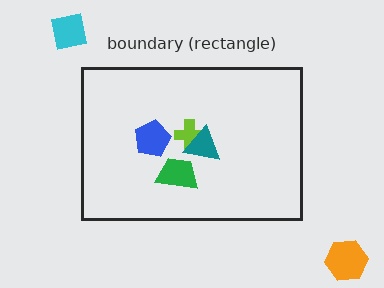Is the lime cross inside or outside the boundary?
Inside.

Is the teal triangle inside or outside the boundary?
Inside.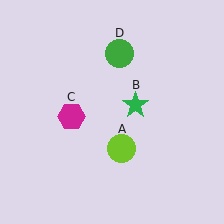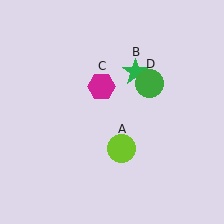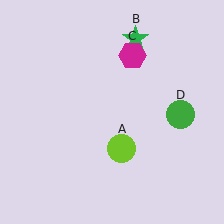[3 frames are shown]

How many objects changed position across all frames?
3 objects changed position: green star (object B), magenta hexagon (object C), green circle (object D).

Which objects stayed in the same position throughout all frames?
Lime circle (object A) remained stationary.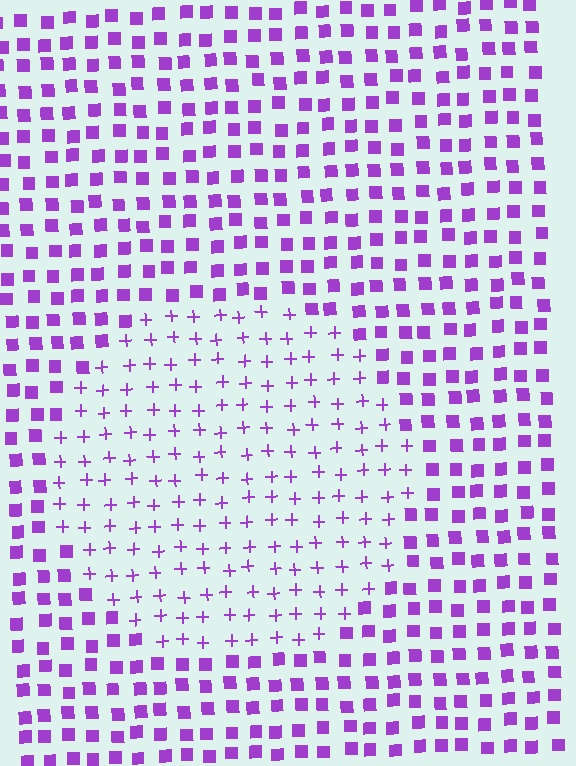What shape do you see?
I see a circle.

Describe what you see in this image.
The image is filled with small purple elements arranged in a uniform grid. A circle-shaped region contains plus signs, while the surrounding area contains squares. The boundary is defined purely by the change in element shape.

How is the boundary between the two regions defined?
The boundary is defined by a change in element shape: plus signs inside vs. squares outside. All elements share the same color and spacing.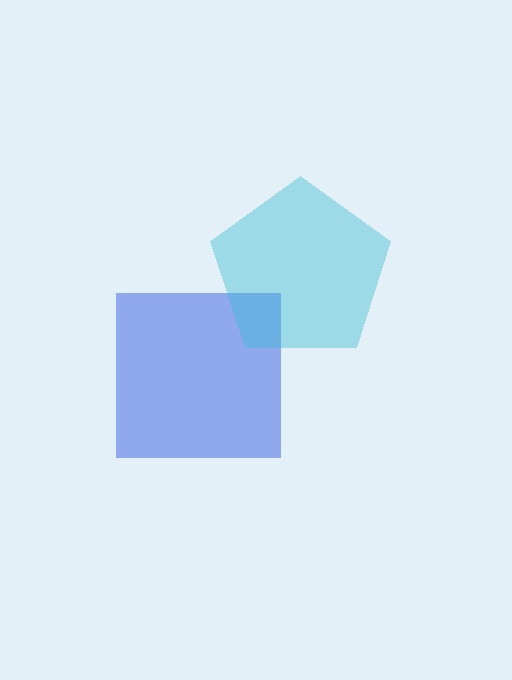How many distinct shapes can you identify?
There are 2 distinct shapes: a blue square, a cyan pentagon.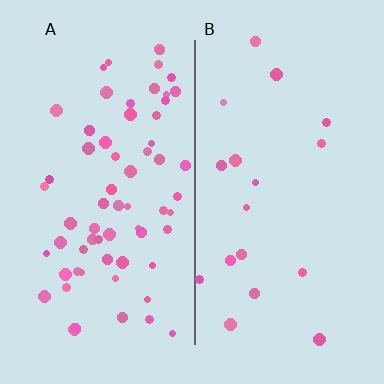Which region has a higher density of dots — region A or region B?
A (the left).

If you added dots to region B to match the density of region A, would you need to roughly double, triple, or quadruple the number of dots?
Approximately quadruple.